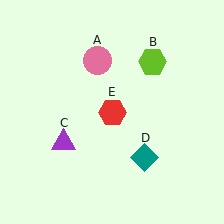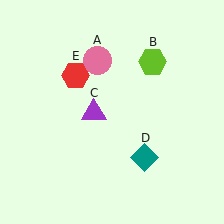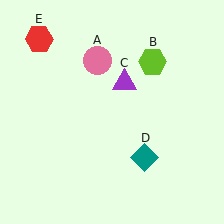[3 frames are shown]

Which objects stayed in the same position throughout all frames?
Pink circle (object A) and lime hexagon (object B) and teal diamond (object D) remained stationary.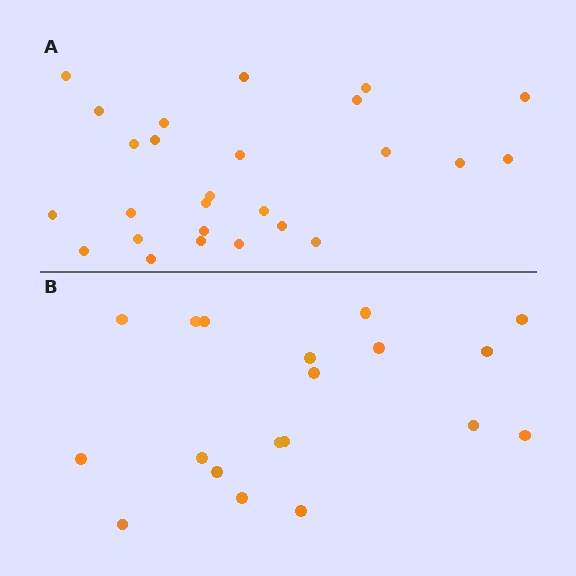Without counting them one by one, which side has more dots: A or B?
Region A (the top region) has more dots.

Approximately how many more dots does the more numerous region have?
Region A has roughly 8 or so more dots than region B.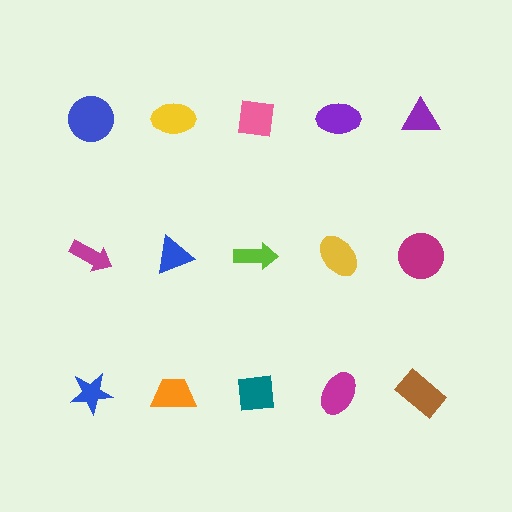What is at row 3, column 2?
An orange trapezoid.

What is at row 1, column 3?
A pink square.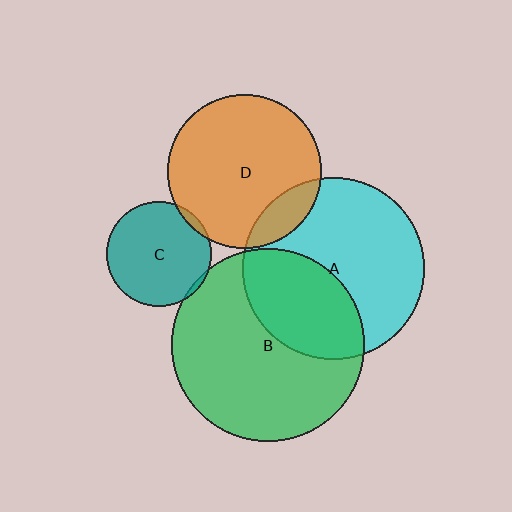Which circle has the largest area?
Circle B (green).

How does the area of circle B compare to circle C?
Approximately 3.4 times.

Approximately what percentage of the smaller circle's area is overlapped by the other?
Approximately 35%.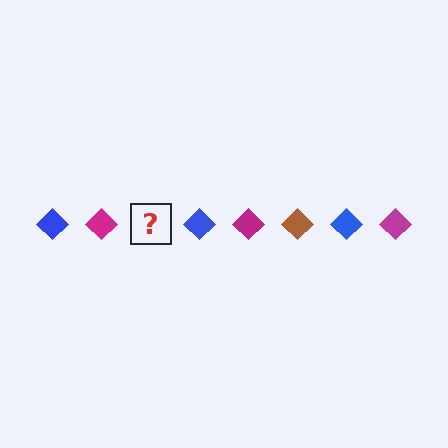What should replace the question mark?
The question mark should be replaced with a brown diamond.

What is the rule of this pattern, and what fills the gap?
The rule is that the pattern cycles through blue, magenta, brown diamonds. The gap should be filled with a brown diamond.